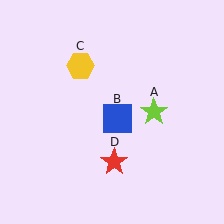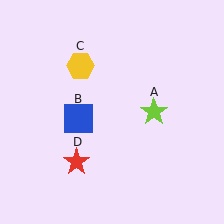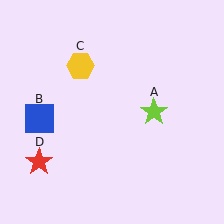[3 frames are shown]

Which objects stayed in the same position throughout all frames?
Lime star (object A) and yellow hexagon (object C) remained stationary.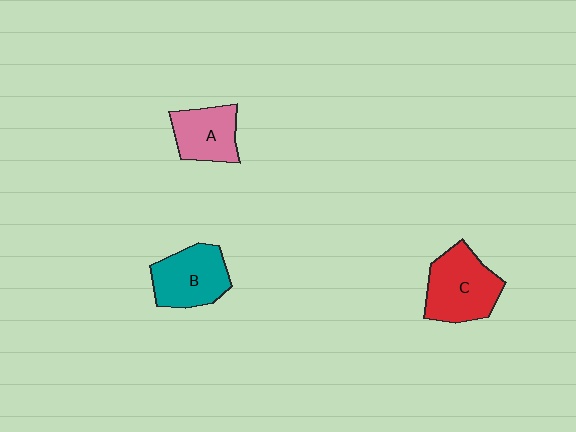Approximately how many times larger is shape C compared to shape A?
Approximately 1.4 times.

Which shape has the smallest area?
Shape A (pink).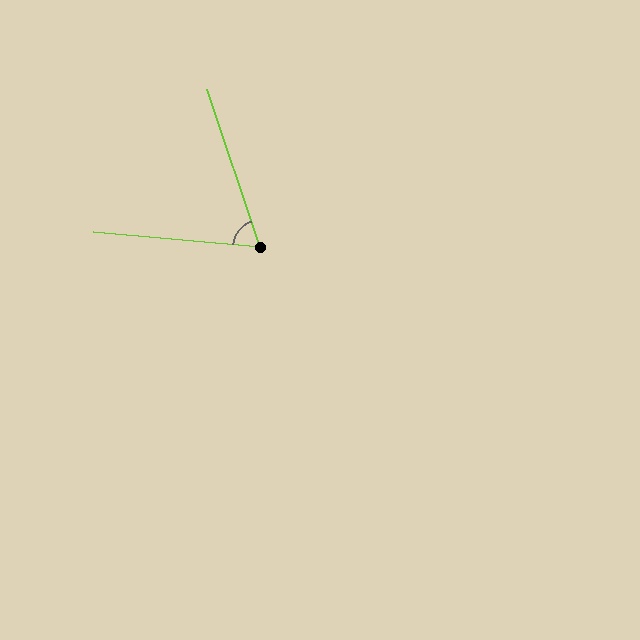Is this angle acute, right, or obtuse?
It is acute.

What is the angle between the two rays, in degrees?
Approximately 66 degrees.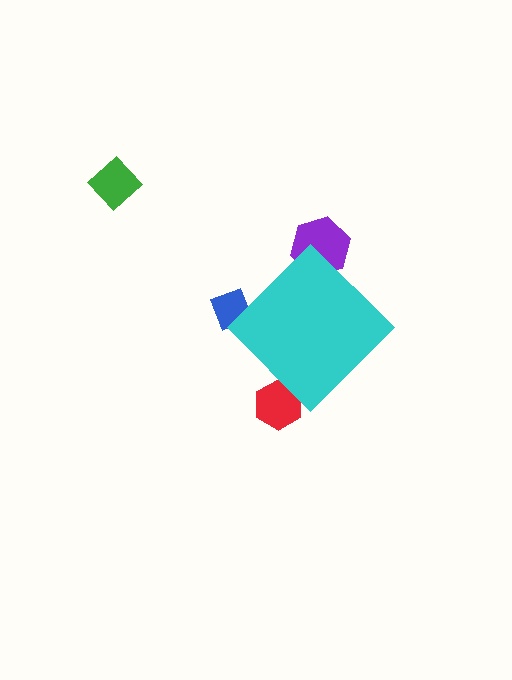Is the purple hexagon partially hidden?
Yes, the purple hexagon is partially hidden behind the cyan diamond.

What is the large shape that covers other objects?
A cyan diamond.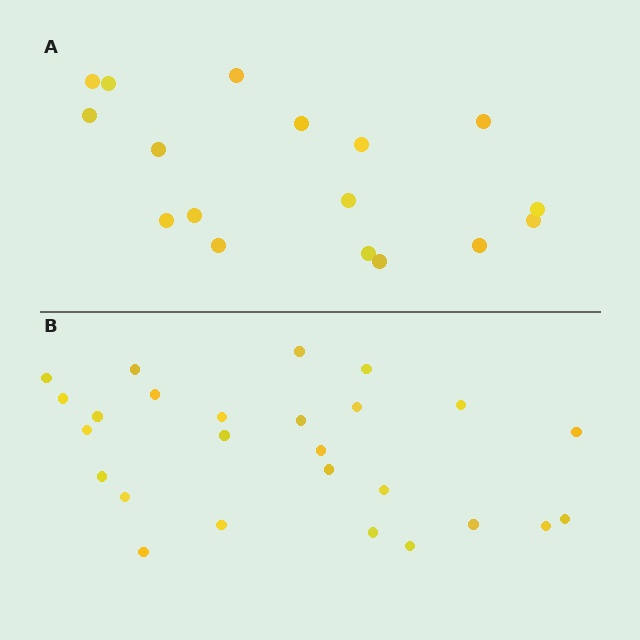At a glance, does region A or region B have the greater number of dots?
Region B (the bottom region) has more dots.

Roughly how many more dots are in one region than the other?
Region B has roughly 8 or so more dots than region A.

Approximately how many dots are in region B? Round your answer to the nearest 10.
About 30 dots. (The exact count is 26, which rounds to 30.)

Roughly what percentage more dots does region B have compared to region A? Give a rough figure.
About 55% more.